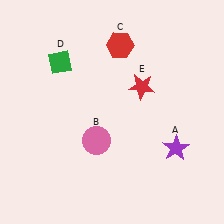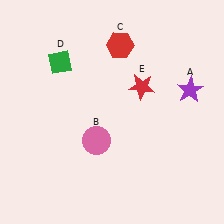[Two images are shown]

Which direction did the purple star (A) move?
The purple star (A) moved up.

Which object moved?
The purple star (A) moved up.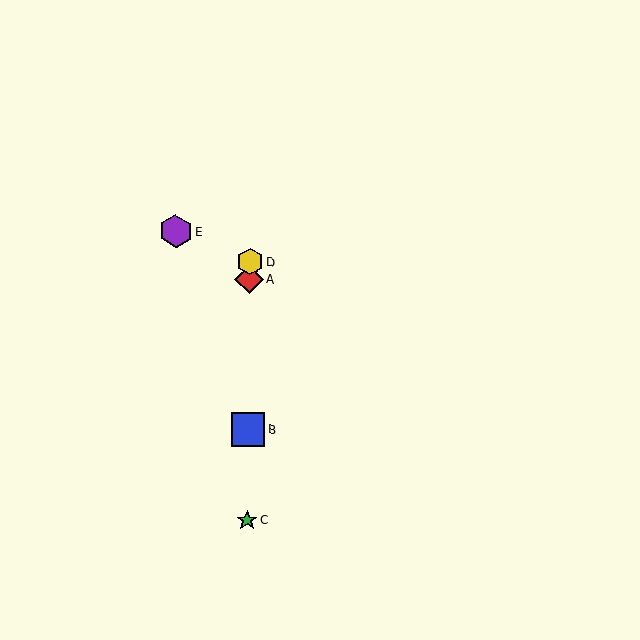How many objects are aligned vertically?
4 objects (A, B, C, D) are aligned vertically.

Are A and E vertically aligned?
No, A is at x≈249 and E is at x≈176.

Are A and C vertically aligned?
Yes, both are at x≈249.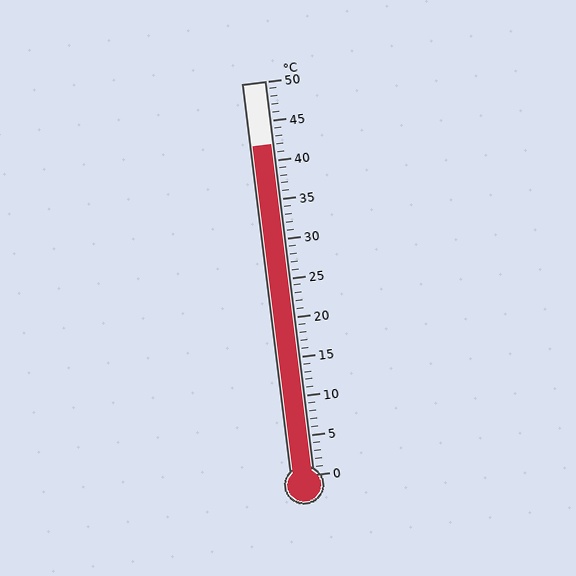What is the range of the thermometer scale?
The thermometer scale ranges from 0°C to 50°C.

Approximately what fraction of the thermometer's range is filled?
The thermometer is filled to approximately 85% of its range.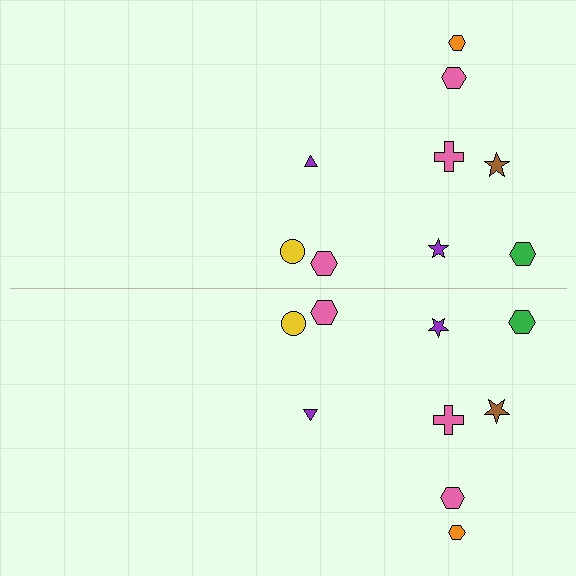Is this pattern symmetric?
Yes, this pattern has bilateral (reflection) symmetry.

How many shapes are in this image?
There are 18 shapes in this image.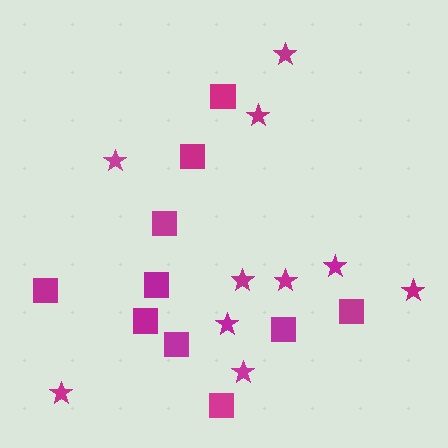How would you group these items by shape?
There are 2 groups: one group of squares (10) and one group of stars (10).